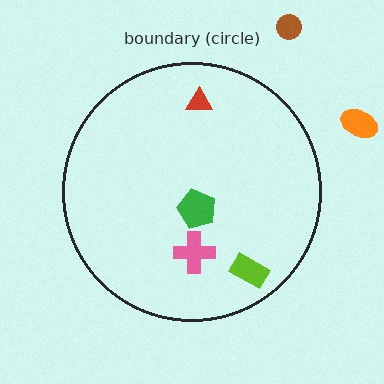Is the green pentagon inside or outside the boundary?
Inside.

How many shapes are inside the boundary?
4 inside, 2 outside.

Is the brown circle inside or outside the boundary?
Outside.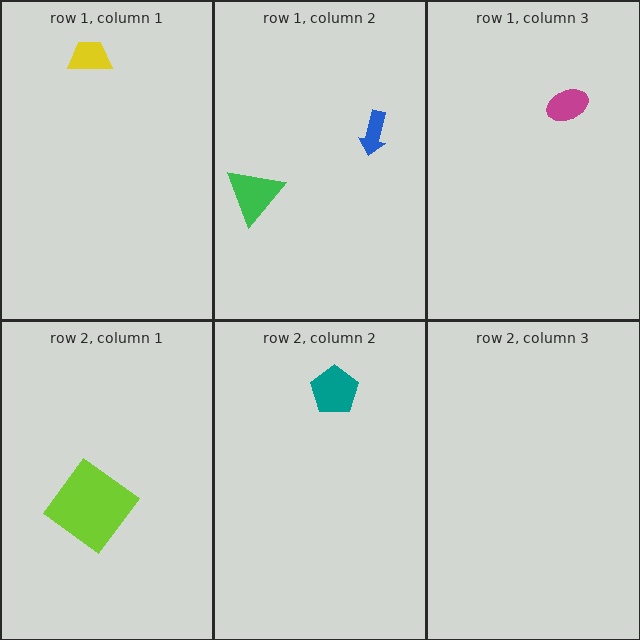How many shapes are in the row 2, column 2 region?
1.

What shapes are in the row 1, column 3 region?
The magenta ellipse.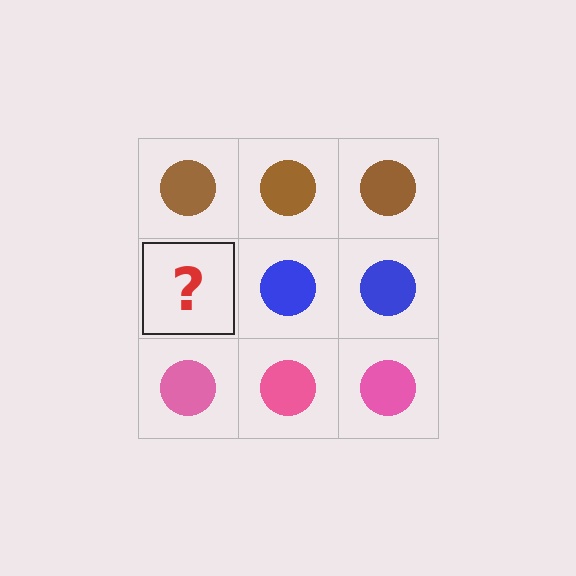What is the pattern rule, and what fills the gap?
The rule is that each row has a consistent color. The gap should be filled with a blue circle.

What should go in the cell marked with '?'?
The missing cell should contain a blue circle.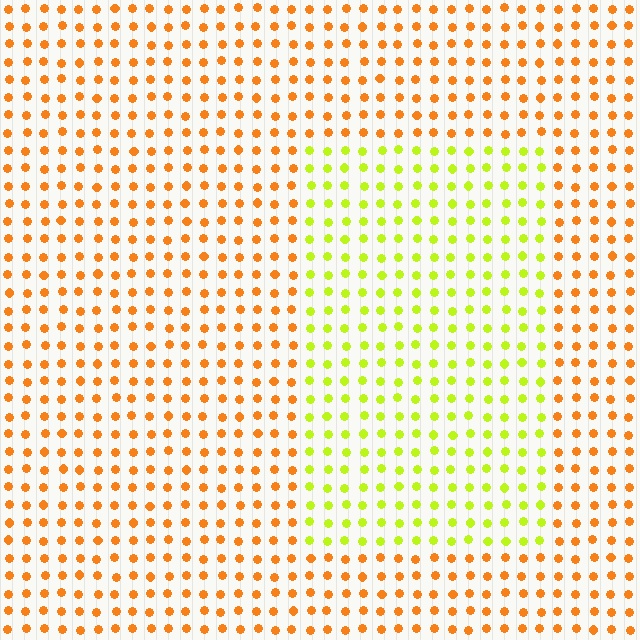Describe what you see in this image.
The image is filled with small orange elements in a uniform arrangement. A rectangle-shaped region is visible where the elements are tinted to a slightly different hue, forming a subtle color boundary.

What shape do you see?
I see a rectangle.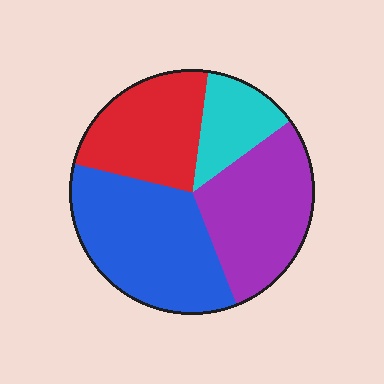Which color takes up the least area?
Cyan, at roughly 15%.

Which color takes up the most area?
Blue, at roughly 35%.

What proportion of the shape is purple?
Purple takes up about one quarter (1/4) of the shape.